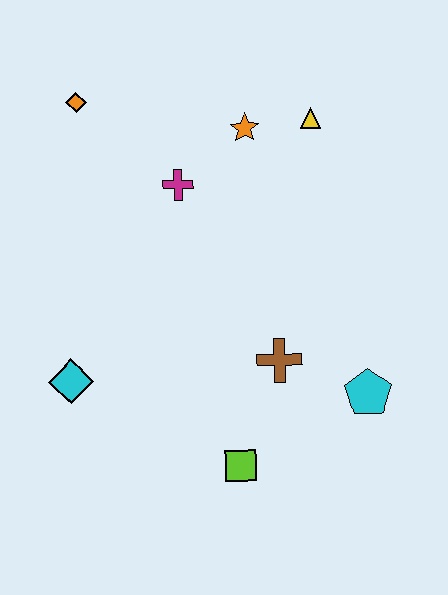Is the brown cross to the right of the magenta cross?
Yes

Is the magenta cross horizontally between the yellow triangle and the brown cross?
No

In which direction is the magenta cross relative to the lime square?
The magenta cross is above the lime square.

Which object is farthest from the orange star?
The lime square is farthest from the orange star.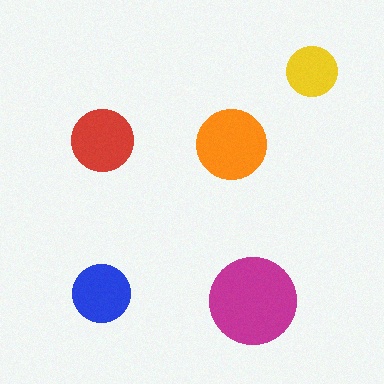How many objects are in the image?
There are 5 objects in the image.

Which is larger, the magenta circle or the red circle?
The magenta one.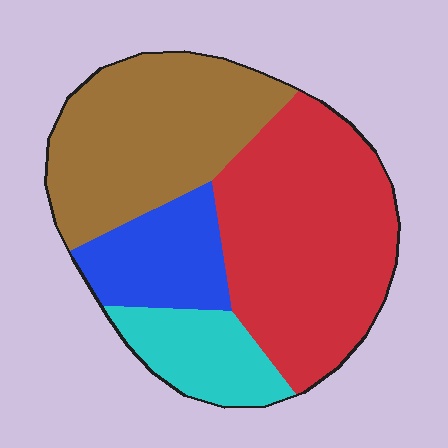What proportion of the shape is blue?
Blue covers roughly 15% of the shape.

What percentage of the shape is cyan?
Cyan covers roughly 15% of the shape.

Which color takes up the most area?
Red, at roughly 40%.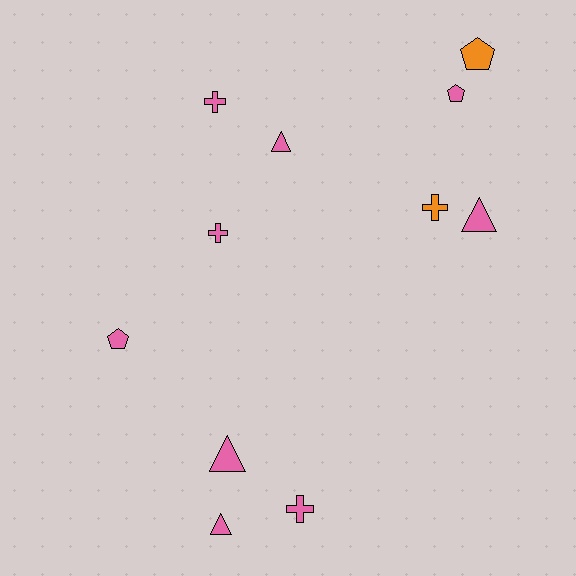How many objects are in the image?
There are 11 objects.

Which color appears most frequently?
Pink, with 9 objects.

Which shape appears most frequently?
Cross, with 4 objects.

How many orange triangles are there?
There are no orange triangles.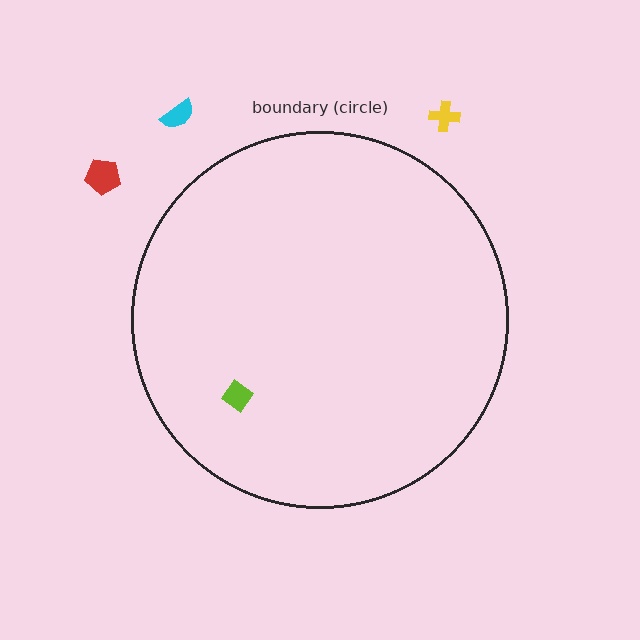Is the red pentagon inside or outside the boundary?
Outside.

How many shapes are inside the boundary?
1 inside, 3 outside.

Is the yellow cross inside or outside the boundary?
Outside.